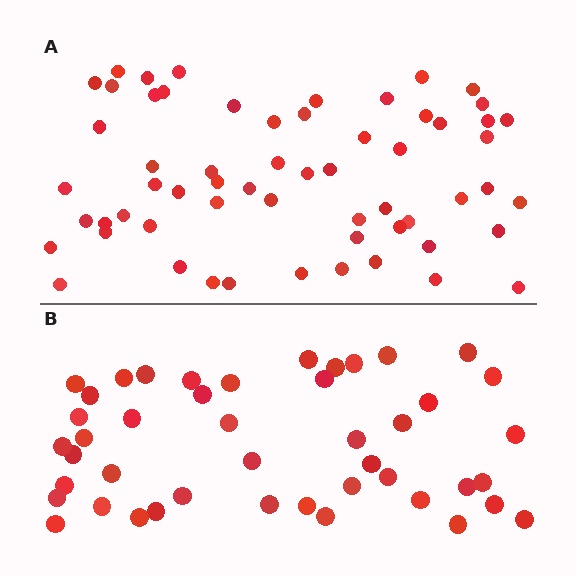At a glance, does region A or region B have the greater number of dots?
Region A (the top region) has more dots.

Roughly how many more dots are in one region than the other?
Region A has approximately 15 more dots than region B.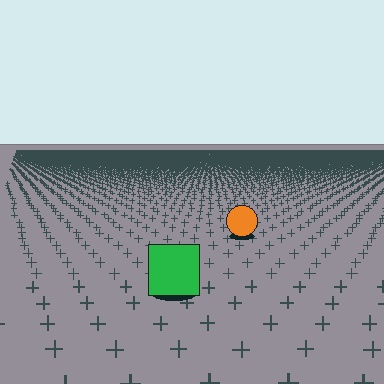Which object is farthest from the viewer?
The orange circle is farthest from the viewer. It appears smaller and the ground texture around it is denser.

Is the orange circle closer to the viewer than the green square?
No. The green square is closer — you can tell from the texture gradient: the ground texture is coarser near it.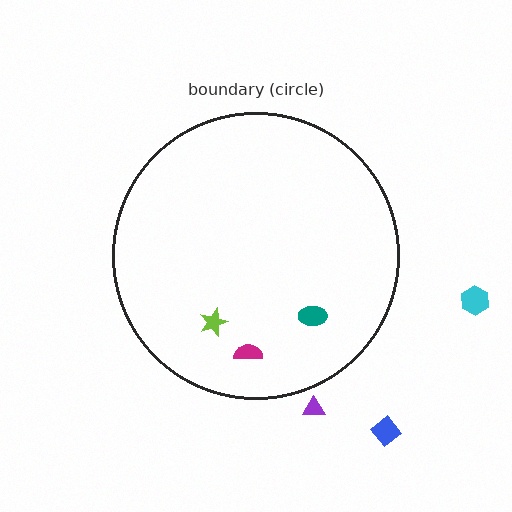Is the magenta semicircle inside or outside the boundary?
Inside.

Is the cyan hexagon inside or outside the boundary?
Outside.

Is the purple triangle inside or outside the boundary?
Outside.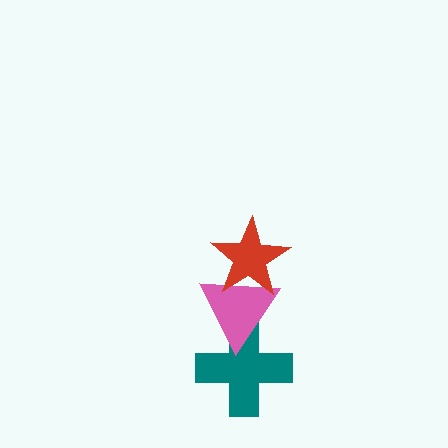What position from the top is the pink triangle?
The pink triangle is 2nd from the top.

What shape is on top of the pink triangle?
The red star is on top of the pink triangle.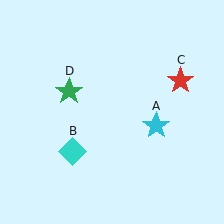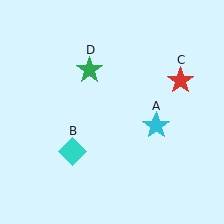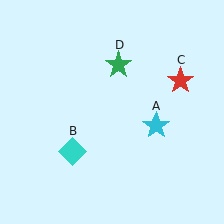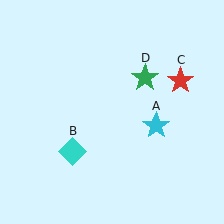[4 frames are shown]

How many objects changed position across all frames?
1 object changed position: green star (object D).